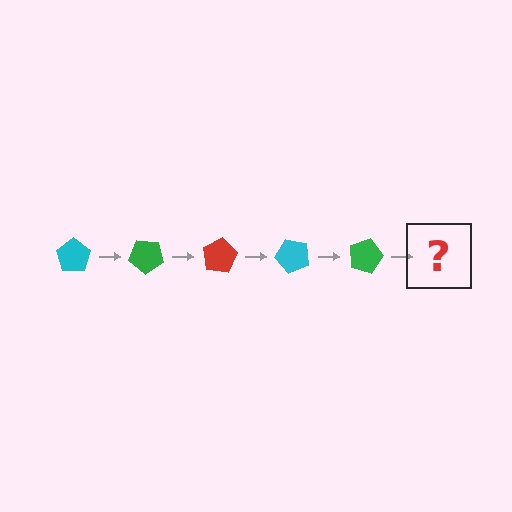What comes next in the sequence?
The next element should be a red pentagon, rotated 200 degrees from the start.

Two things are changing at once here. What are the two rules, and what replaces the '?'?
The two rules are that it rotates 40 degrees each step and the color cycles through cyan, green, and red. The '?' should be a red pentagon, rotated 200 degrees from the start.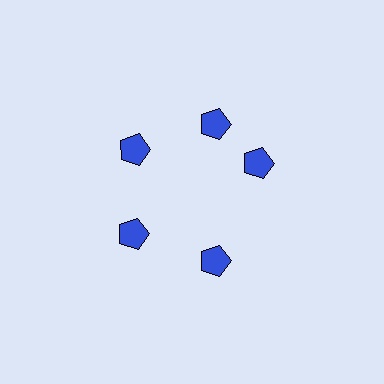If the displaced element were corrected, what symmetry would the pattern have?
It would have 5-fold rotational symmetry — the pattern would map onto itself every 72 degrees.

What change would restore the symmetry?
The symmetry would be restored by rotating it back into even spacing with its neighbors so that all 5 pentagons sit at equal angles and equal distance from the center.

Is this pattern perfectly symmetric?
No. The 5 blue pentagons are arranged in a ring, but one element near the 3 o'clock position is rotated out of alignment along the ring, breaking the 5-fold rotational symmetry.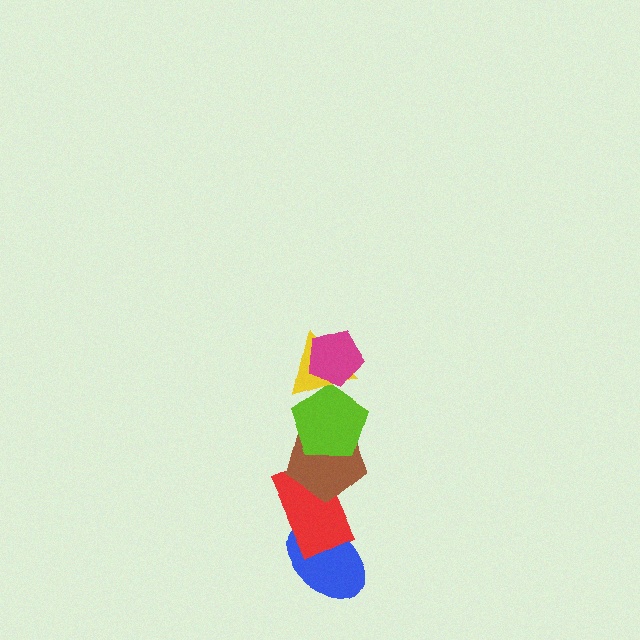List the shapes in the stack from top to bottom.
From top to bottom: the magenta pentagon, the yellow triangle, the lime pentagon, the brown pentagon, the red rectangle, the blue ellipse.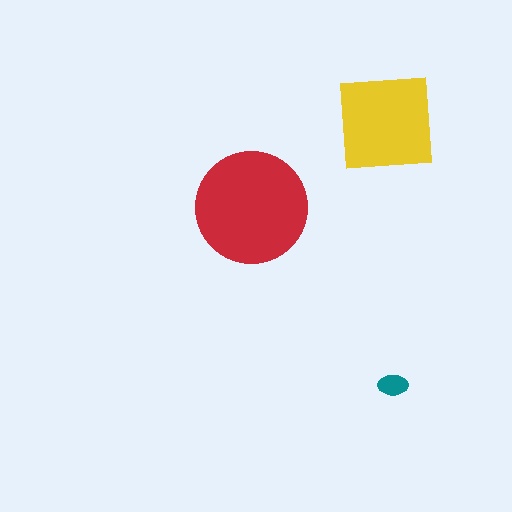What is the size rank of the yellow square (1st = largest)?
2nd.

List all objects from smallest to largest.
The teal ellipse, the yellow square, the red circle.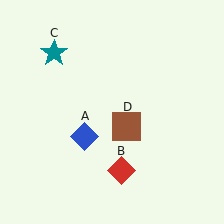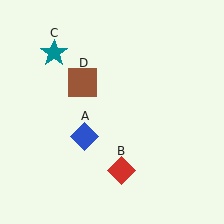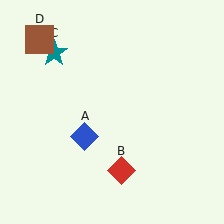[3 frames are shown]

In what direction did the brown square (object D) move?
The brown square (object D) moved up and to the left.